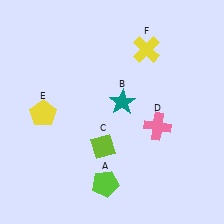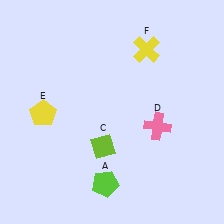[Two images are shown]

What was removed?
The teal star (B) was removed in Image 2.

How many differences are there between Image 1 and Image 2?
There is 1 difference between the two images.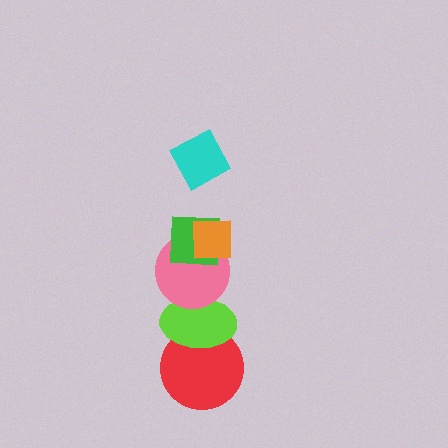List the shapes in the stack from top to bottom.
From top to bottom: the cyan diamond, the orange square, the green square, the pink circle, the lime ellipse, the red circle.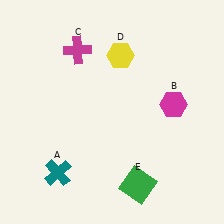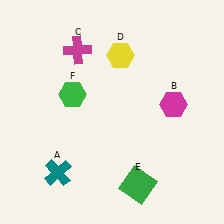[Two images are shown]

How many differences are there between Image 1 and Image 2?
There is 1 difference between the two images.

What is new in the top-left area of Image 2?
A green hexagon (F) was added in the top-left area of Image 2.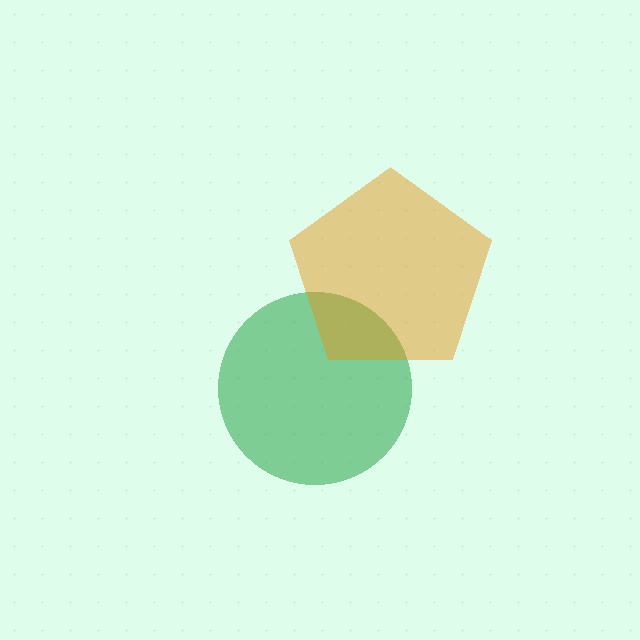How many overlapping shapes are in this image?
There are 2 overlapping shapes in the image.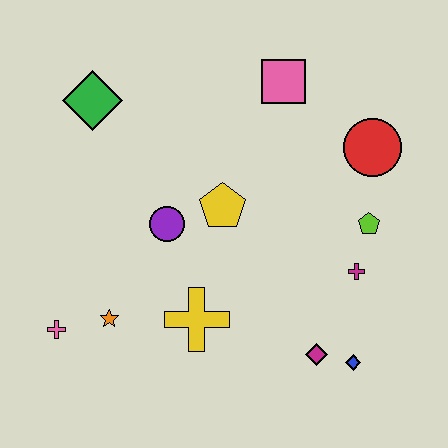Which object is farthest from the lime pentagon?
The pink cross is farthest from the lime pentagon.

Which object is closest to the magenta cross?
The lime pentagon is closest to the magenta cross.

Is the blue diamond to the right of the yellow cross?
Yes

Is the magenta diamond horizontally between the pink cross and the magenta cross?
Yes